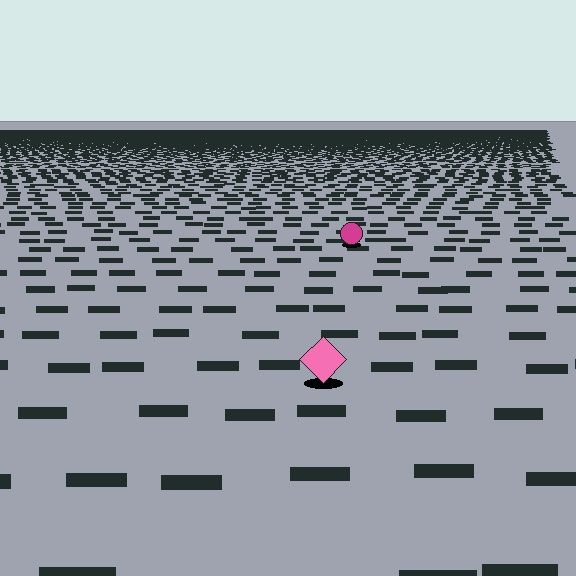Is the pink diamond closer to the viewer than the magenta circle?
Yes. The pink diamond is closer — you can tell from the texture gradient: the ground texture is coarser near it.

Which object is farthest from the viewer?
The magenta circle is farthest from the viewer. It appears smaller and the ground texture around it is denser.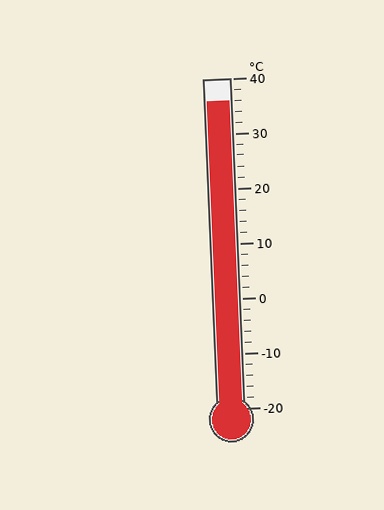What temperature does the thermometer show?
The thermometer shows approximately 36°C.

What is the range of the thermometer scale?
The thermometer scale ranges from -20°C to 40°C.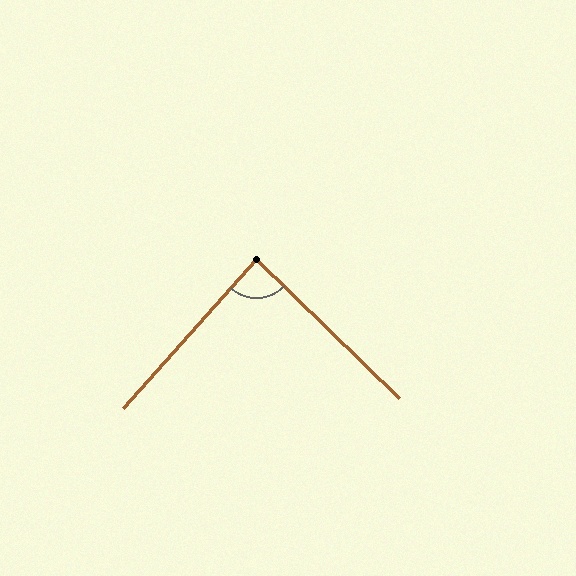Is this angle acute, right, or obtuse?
It is approximately a right angle.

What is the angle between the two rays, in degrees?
Approximately 87 degrees.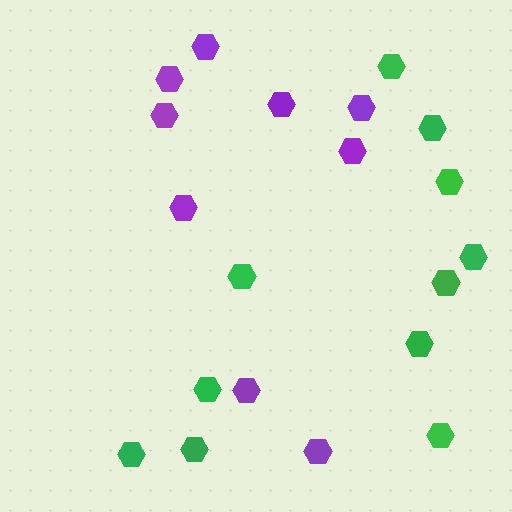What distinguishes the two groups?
There are 2 groups: one group of green hexagons (11) and one group of purple hexagons (9).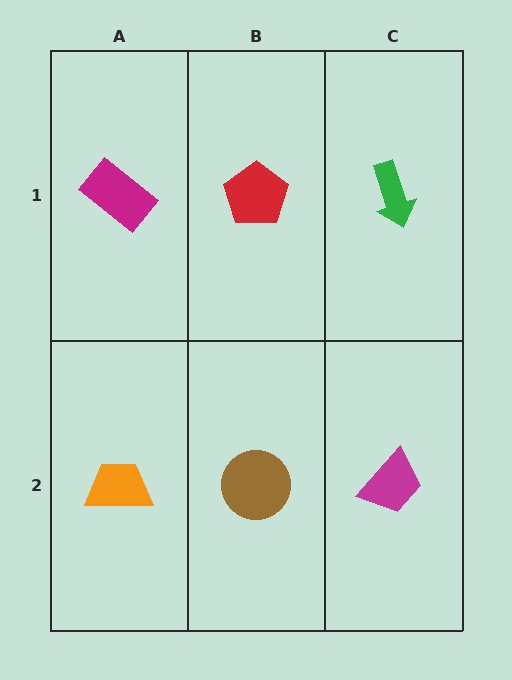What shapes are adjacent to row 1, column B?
A brown circle (row 2, column B), a magenta rectangle (row 1, column A), a green arrow (row 1, column C).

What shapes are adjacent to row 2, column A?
A magenta rectangle (row 1, column A), a brown circle (row 2, column B).